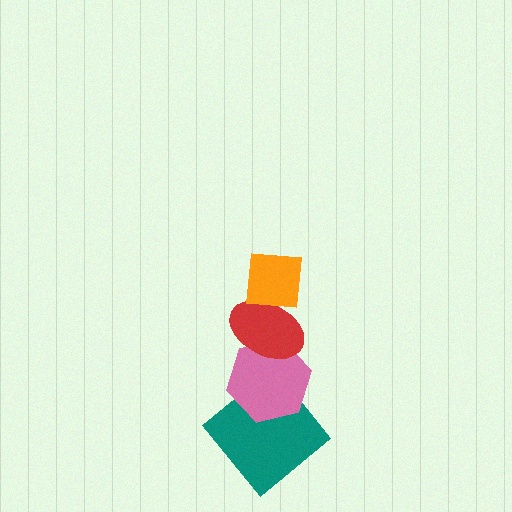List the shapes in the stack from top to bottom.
From top to bottom: the orange square, the red ellipse, the pink hexagon, the teal diamond.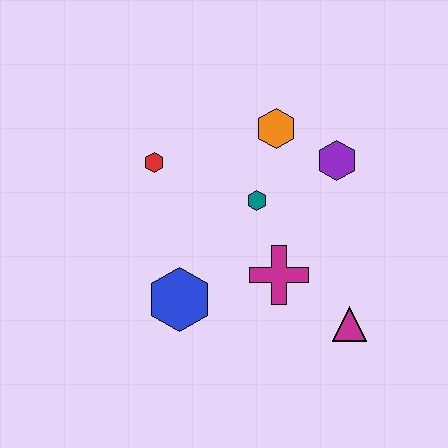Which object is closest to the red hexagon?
The teal hexagon is closest to the red hexagon.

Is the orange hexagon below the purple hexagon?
No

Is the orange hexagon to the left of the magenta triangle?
Yes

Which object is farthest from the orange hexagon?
The magenta triangle is farthest from the orange hexagon.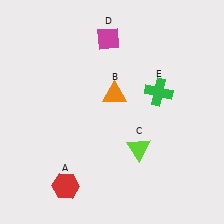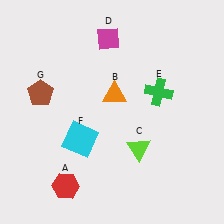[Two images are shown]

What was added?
A cyan square (F), a brown pentagon (G) were added in Image 2.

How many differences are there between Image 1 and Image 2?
There are 2 differences between the two images.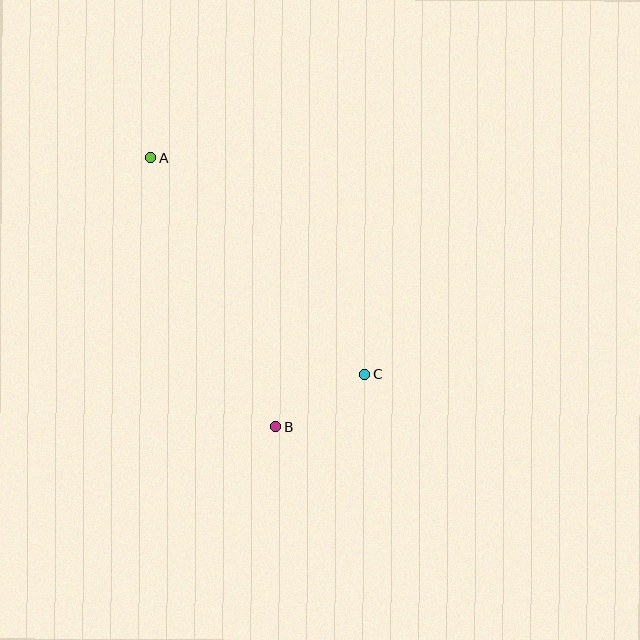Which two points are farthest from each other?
Points A and C are farthest from each other.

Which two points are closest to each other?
Points B and C are closest to each other.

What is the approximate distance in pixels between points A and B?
The distance between A and B is approximately 297 pixels.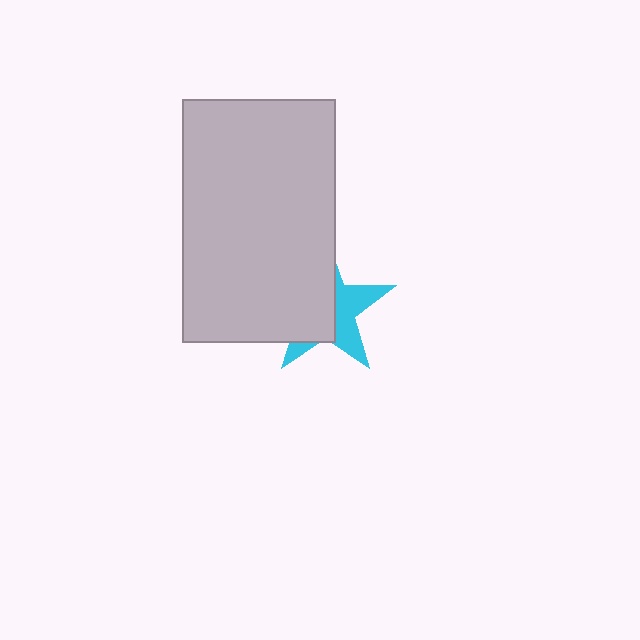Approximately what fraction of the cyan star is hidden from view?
Roughly 58% of the cyan star is hidden behind the light gray rectangle.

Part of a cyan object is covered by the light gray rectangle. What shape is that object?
It is a star.